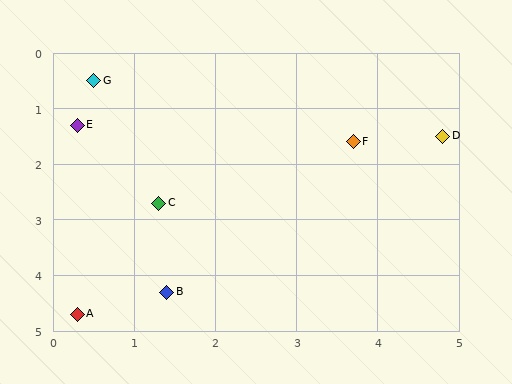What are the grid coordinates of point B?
Point B is at approximately (1.4, 4.3).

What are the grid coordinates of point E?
Point E is at approximately (0.3, 1.3).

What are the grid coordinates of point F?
Point F is at approximately (3.7, 1.6).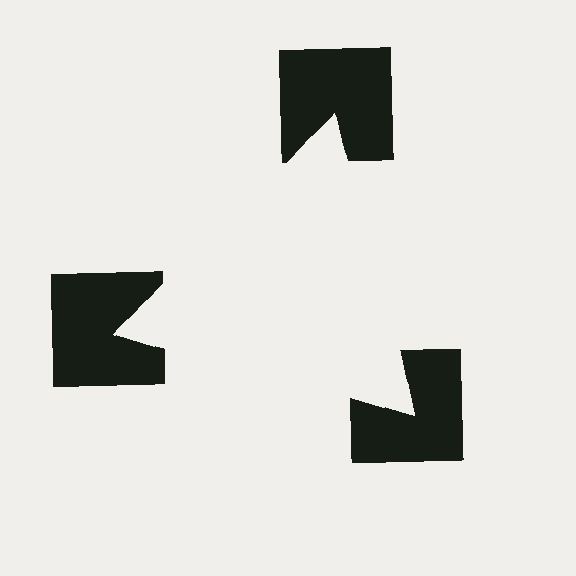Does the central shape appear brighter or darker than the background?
It typically appears slightly brighter than the background, even though no actual brightness change is drawn.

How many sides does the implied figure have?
3 sides.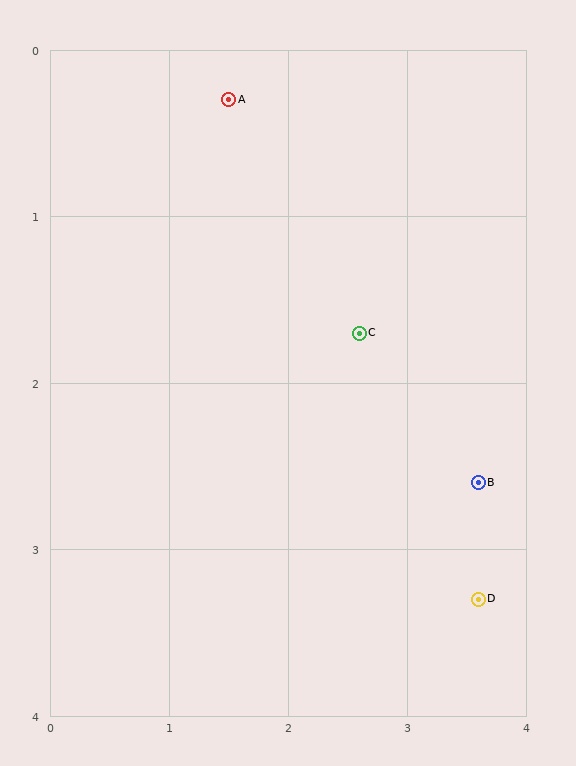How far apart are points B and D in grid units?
Points B and D are about 0.7 grid units apart.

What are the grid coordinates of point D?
Point D is at approximately (3.6, 3.3).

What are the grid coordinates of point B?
Point B is at approximately (3.6, 2.6).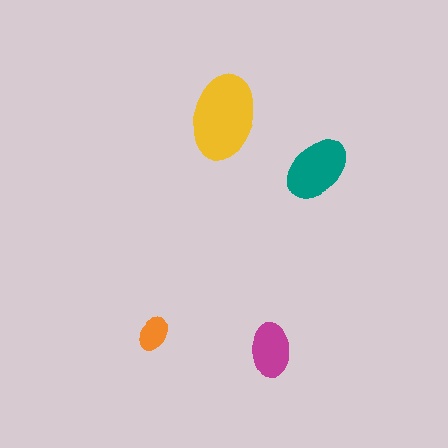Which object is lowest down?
The magenta ellipse is bottommost.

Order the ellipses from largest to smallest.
the yellow one, the teal one, the magenta one, the orange one.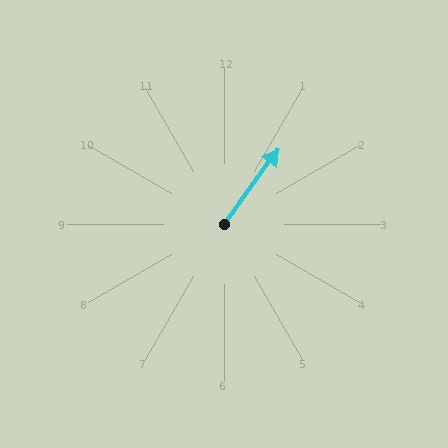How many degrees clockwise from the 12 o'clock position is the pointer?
Approximately 36 degrees.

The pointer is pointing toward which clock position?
Roughly 1 o'clock.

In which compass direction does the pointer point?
Northeast.